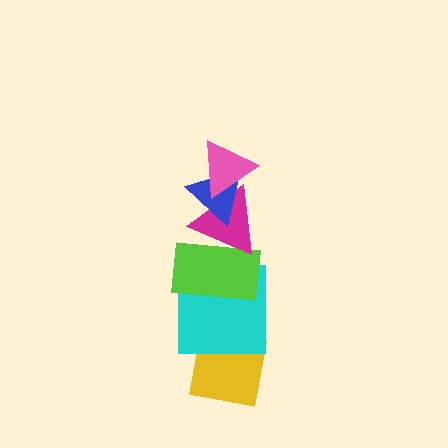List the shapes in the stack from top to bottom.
From top to bottom: the pink triangle, the blue triangle, the magenta triangle, the lime rectangle, the cyan square, the yellow square.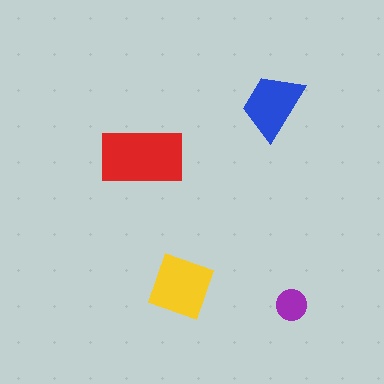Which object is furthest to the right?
The purple circle is rightmost.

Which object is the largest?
The red rectangle.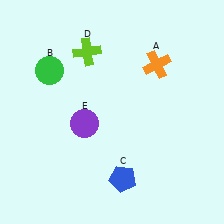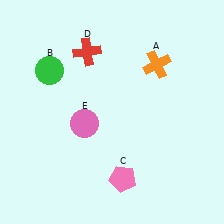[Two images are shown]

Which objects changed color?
C changed from blue to pink. D changed from lime to red. E changed from purple to pink.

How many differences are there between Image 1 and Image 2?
There are 3 differences between the two images.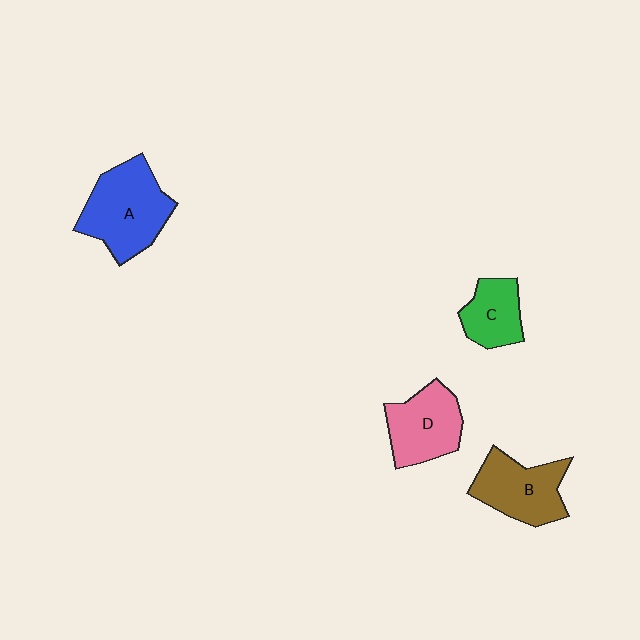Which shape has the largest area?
Shape A (blue).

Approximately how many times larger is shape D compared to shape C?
Approximately 1.4 times.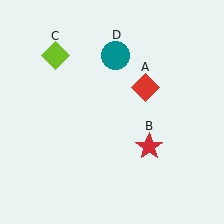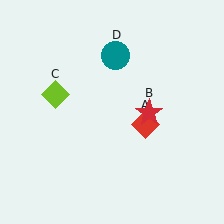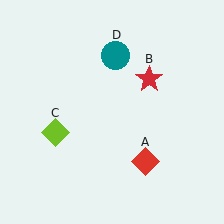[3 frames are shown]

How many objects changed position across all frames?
3 objects changed position: red diamond (object A), red star (object B), lime diamond (object C).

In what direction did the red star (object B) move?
The red star (object B) moved up.